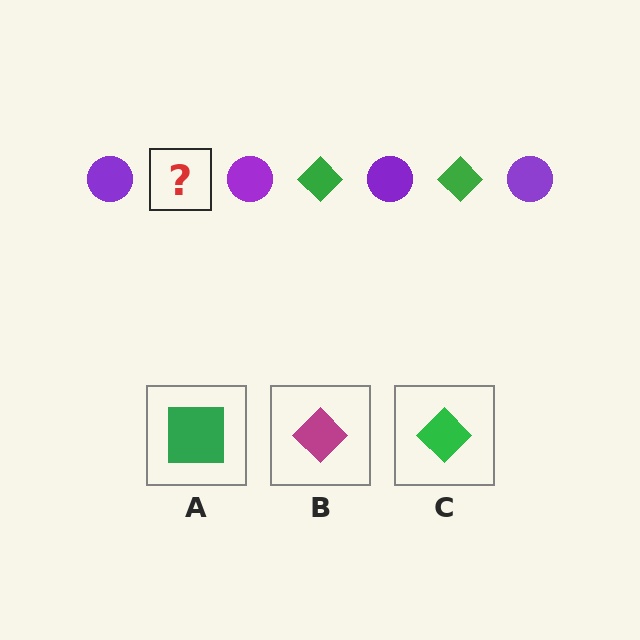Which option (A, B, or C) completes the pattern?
C.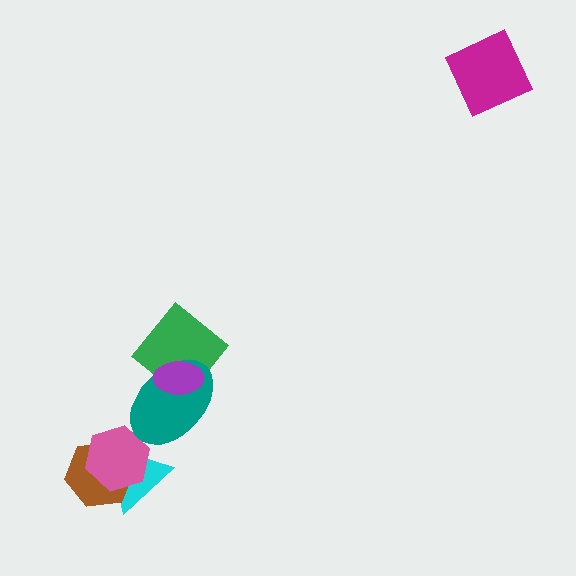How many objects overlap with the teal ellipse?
2 objects overlap with the teal ellipse.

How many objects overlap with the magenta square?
0 objects overlap with the magenta square.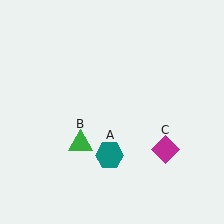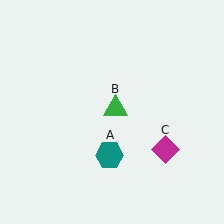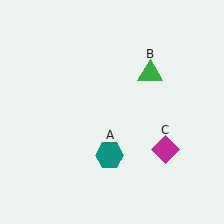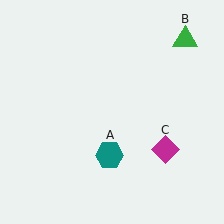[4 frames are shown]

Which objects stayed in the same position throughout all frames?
Teal hexagon (object A) and magenta diamond (object C) remained stationary.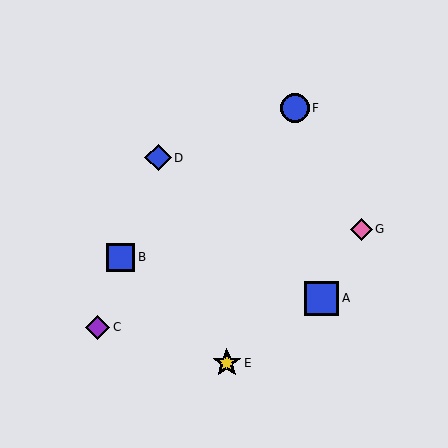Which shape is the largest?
The blue square (labeled A) is the largest.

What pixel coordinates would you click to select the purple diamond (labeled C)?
Click at (98, 327) to select the purple diamond C.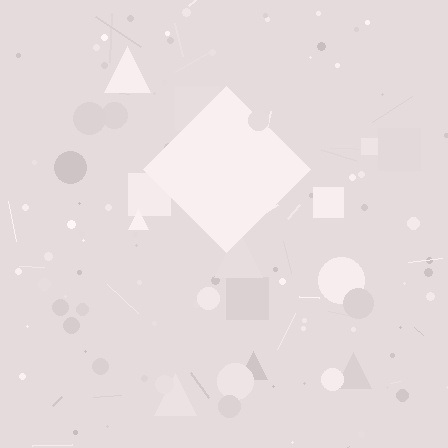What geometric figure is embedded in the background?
A diamond is embedded in the background.